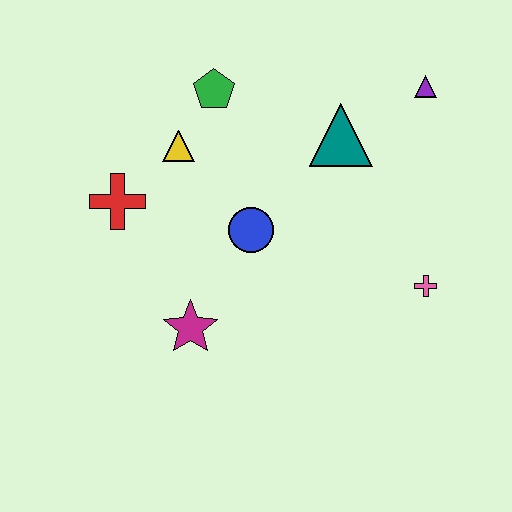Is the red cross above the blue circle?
Yes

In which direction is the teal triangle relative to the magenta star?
The teal triangle is above the magenta star.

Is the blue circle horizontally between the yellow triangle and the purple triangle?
Yes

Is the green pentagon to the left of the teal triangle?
Yes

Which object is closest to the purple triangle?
The teal triangle is closest to the purple triangle.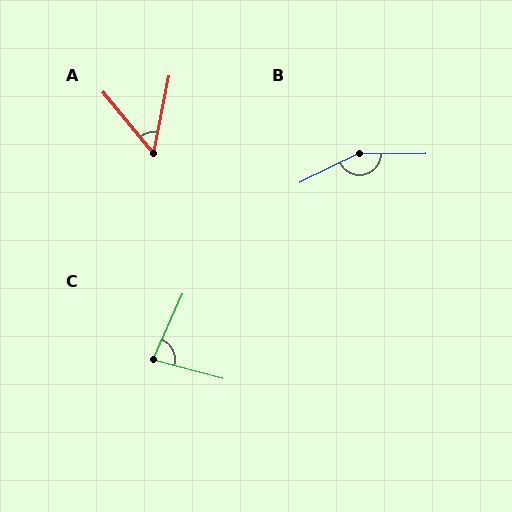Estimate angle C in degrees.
Approximately 80 degrees.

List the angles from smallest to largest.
A (51°), C (80°), B (154°).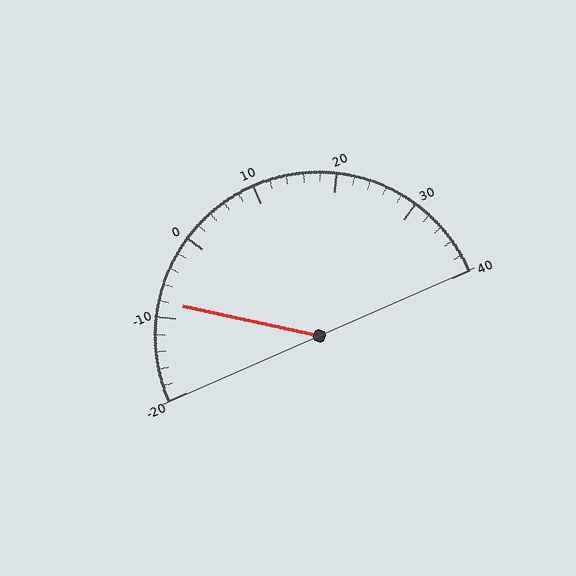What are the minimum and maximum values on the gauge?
The gauge ranges from -20 to 40.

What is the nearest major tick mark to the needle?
The nearest major tick mark is -10.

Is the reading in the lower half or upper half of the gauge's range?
The reading is in the lower half of the range (-20 to 40).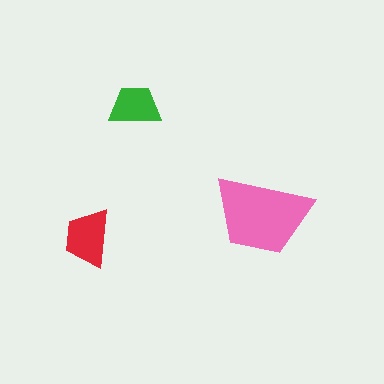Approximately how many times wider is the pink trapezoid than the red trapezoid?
About 1.5 times wider.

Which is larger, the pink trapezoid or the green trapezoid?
The pink one.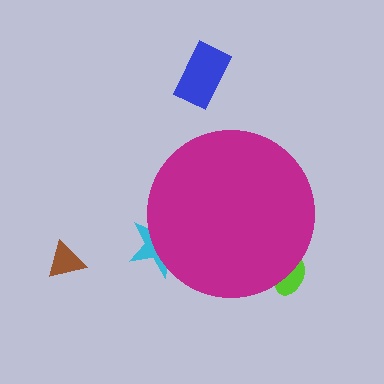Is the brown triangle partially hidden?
No, the brown triangle is fully visible.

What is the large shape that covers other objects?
A magenta circle.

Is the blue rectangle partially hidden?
No, the blue rectangle is fully visible.